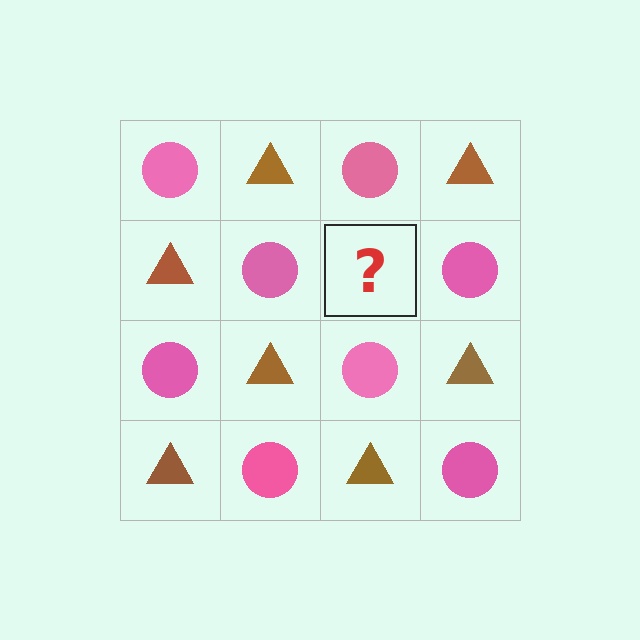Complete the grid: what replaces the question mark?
The question mark should be replaced with a brown triangle.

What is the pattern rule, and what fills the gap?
The rule is that it alternates pink circle and brown triangle in a checkerboard pattern. The gap should be filled with a brown triangle.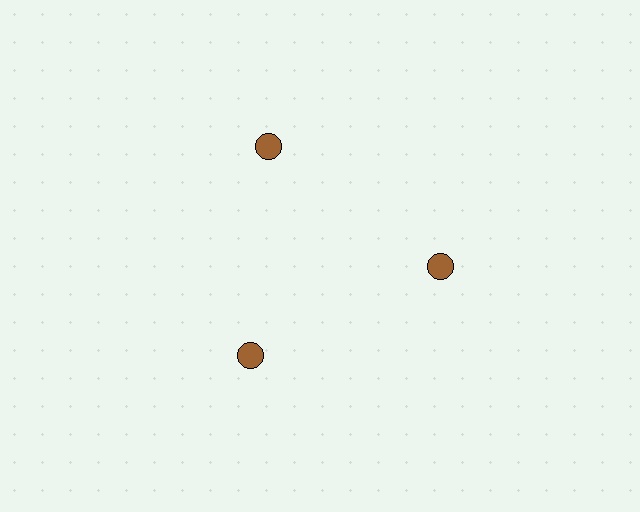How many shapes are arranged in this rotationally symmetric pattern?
There are 3 shapes, arranged in 3 groups of 1.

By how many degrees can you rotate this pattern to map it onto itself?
The pattern maps onto itself every 120 degrees of rotation.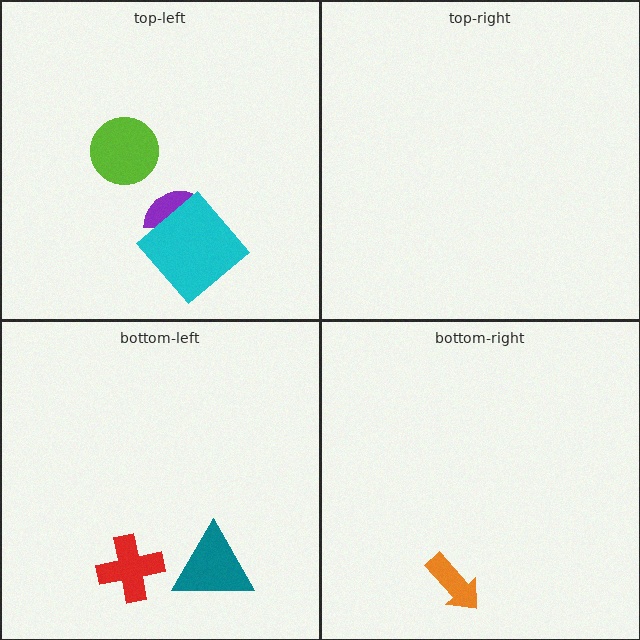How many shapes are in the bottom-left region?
2.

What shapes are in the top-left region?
The purple semicircle, the cyan diamond, the lime circle.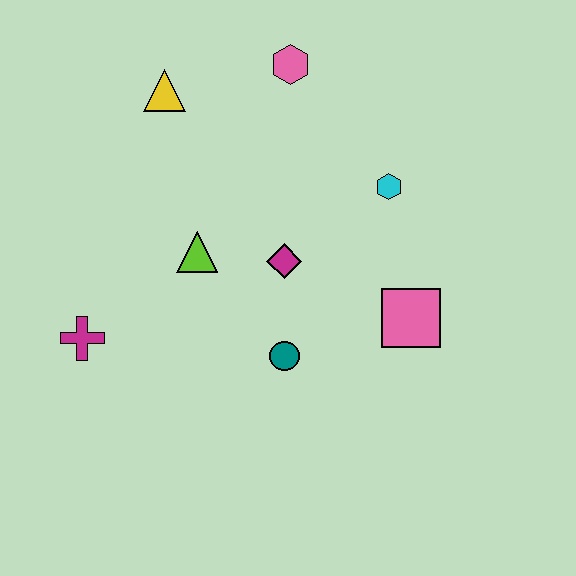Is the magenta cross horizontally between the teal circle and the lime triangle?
No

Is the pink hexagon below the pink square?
No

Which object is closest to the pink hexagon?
The yellow triangle is closest to the pink hexagon.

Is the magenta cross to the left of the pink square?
Yes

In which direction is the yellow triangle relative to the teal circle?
The yellow triangle is above the teal circle.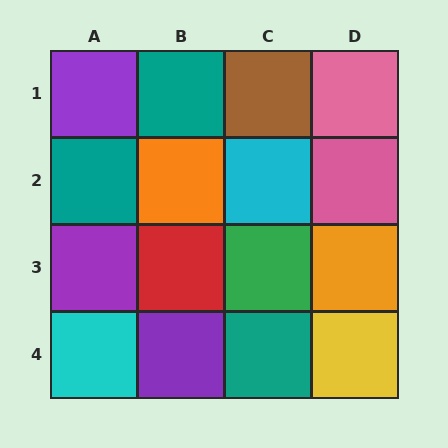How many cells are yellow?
1 cell is yellow.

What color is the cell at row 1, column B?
Teal.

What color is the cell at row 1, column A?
Purple.